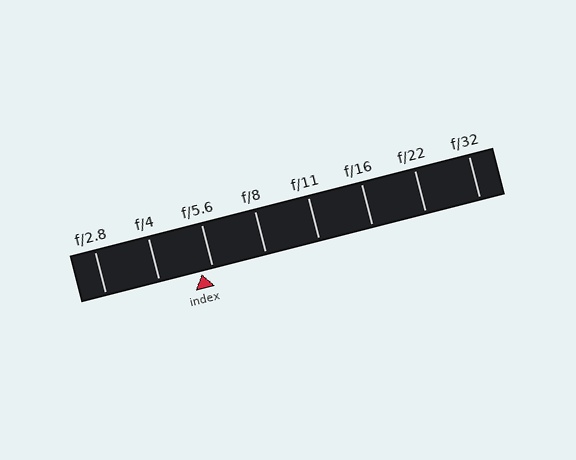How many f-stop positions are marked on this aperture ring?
There are 8 f-stop positions marked.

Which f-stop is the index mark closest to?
The index mark is closest to f/5.6.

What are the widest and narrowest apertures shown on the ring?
The widest aperture shown is f/2.8 and the narrowest is f/32.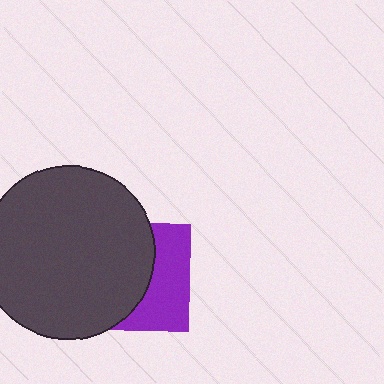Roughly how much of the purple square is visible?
A small part of it is visible (roughly 41%).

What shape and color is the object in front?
The object in front is a dark gray circle.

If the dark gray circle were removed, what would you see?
You would see the complete purple square.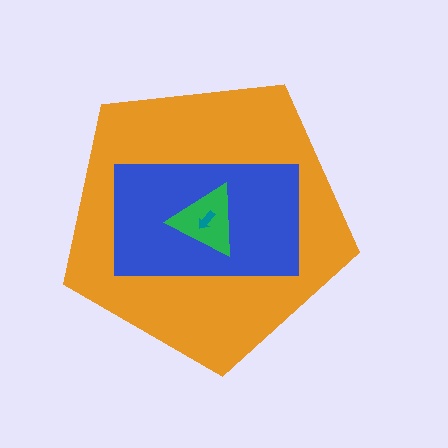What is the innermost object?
The teal arrow.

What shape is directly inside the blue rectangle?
The green triangle.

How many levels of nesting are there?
4.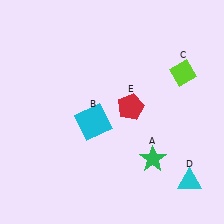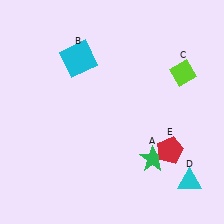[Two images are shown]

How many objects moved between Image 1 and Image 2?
2 objects moved between the two images.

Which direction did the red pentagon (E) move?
The red pentagon (E) moved down.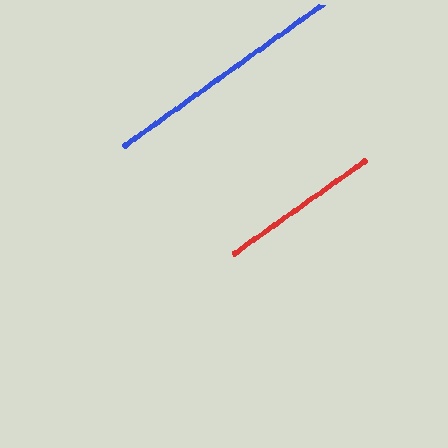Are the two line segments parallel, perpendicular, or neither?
Parallel — their directions differ by only 0.3°.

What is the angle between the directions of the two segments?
Approximately 0 degrees.